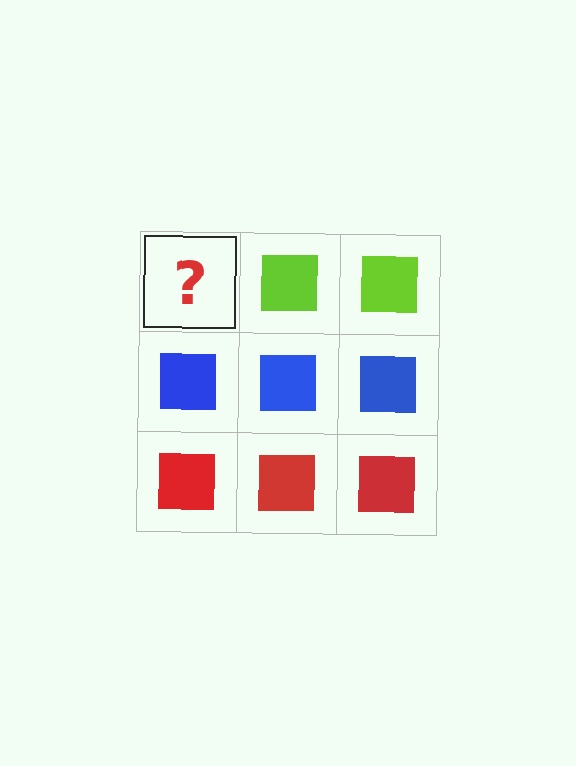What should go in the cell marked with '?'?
The missing cell should contain a lime square.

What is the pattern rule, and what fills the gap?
The rule is that each row has a consistent color. The gap should be filled with a lime square.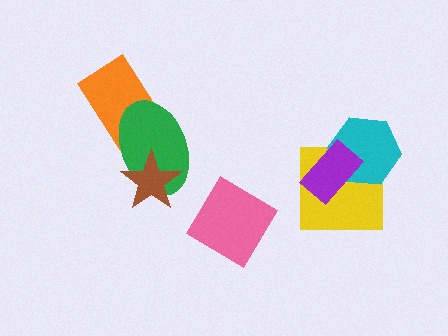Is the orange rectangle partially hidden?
Yes, it is partially covered by another shape.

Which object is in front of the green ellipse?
The brown star is in front of the green ellipse.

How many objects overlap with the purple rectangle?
2 objects overlap with the purple rectangle.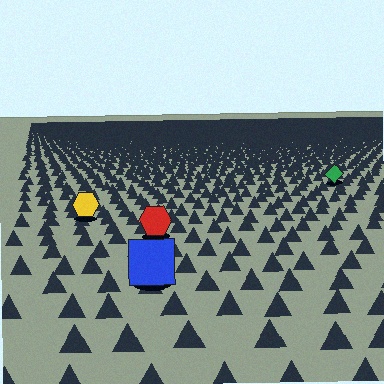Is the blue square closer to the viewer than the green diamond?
Yes. The blue square is closer — you can tell from the texture gradient: the ground texture is coarser near it.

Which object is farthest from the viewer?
The green diamond is farthest from the viewer. It appears smaller and the ground texture around it is denser.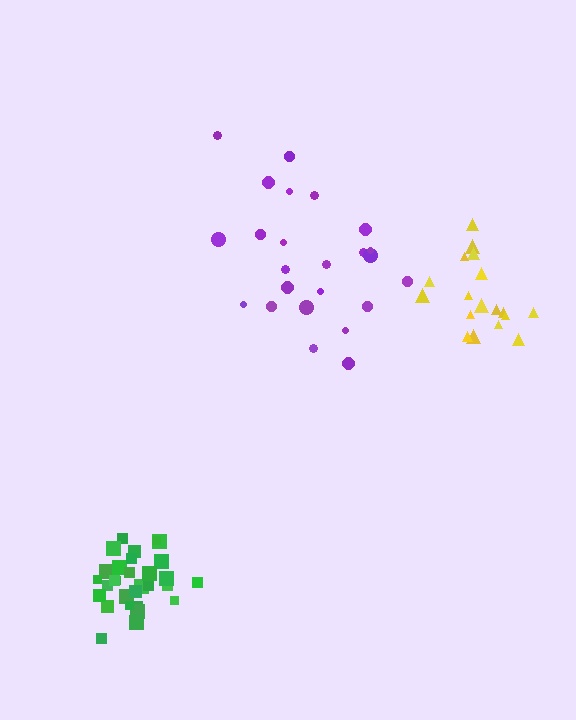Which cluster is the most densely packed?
Green.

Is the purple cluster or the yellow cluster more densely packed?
Yellow.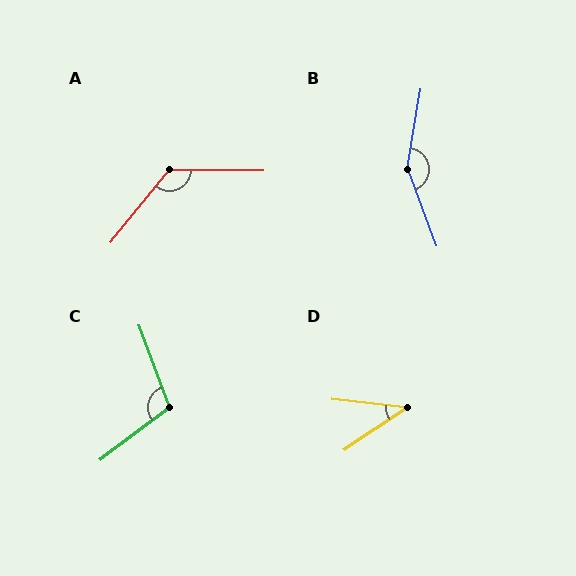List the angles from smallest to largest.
D (41°), C (107°), A (129°), B (150°).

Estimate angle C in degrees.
Approximately 107 degrees.